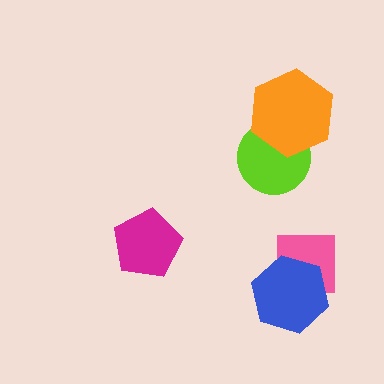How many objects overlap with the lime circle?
1 object overlaps with the lime circle.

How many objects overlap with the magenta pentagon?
0 objects overlap with the magenta pentagon.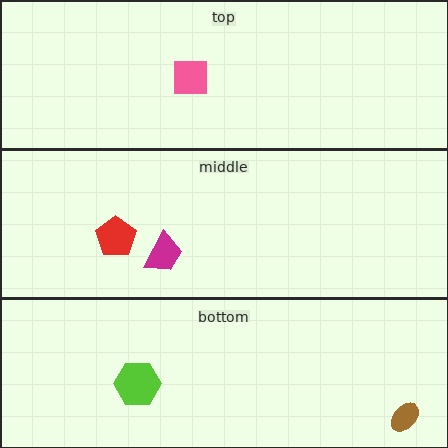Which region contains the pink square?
The top region.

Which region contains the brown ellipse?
The bottom region.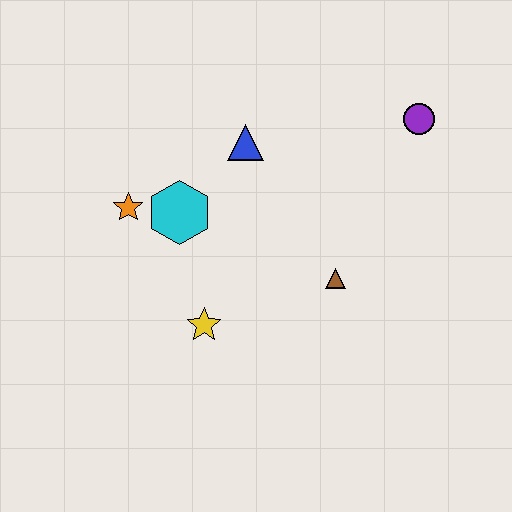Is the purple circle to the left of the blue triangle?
No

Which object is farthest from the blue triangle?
The yellow star is farthest from the blue triangle.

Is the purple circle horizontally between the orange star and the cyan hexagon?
No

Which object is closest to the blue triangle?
The cyan hexagon is closest to the blue triangle.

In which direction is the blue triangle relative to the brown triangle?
The blue triangle is above the brown triangle.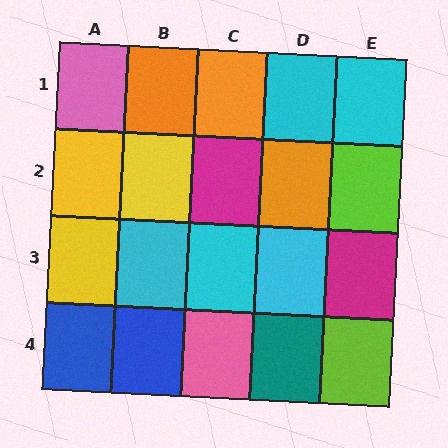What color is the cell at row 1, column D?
Cyan.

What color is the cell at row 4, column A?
Blue.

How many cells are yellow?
3 cells are yellow.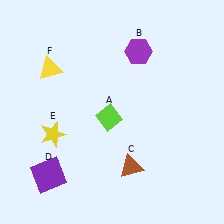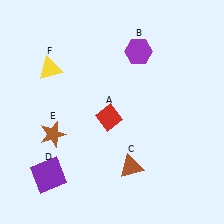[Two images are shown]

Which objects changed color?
A changed from lime to red. E changed from yellow to brown.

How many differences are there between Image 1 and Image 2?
There are 2 differences between the two images.